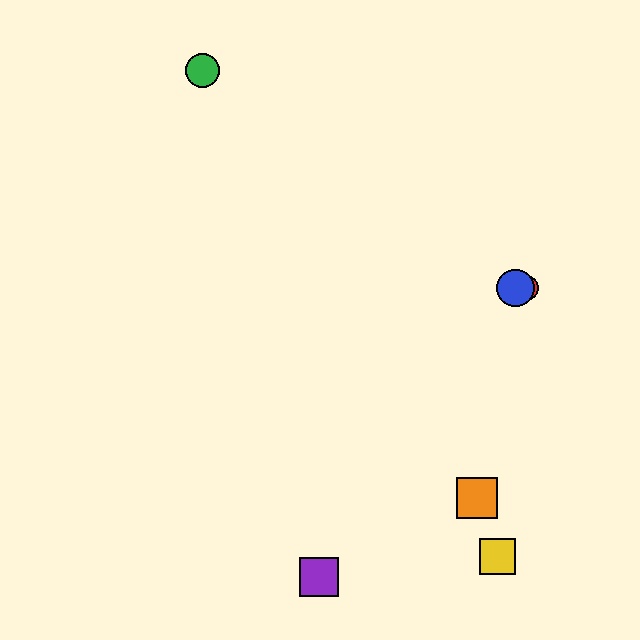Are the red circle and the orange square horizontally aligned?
No, the red circle is at y≈288 and the orange square is at y≈498.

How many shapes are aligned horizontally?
2 shapes (the red circle, the blue circle) are aligned horizontally.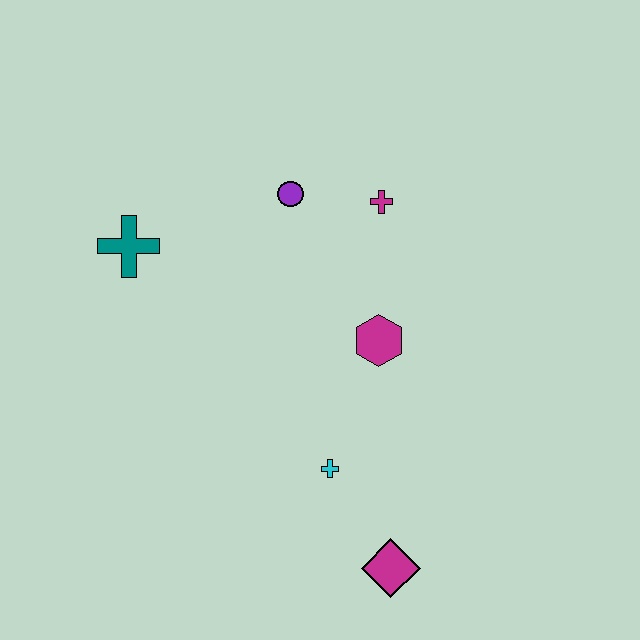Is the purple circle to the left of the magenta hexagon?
Yes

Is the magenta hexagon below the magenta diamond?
No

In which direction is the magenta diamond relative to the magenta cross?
The magenta diamond is below the magenta cross.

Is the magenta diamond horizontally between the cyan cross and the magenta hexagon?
No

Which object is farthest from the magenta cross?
The magenta diamond is farthest from the magenta cross.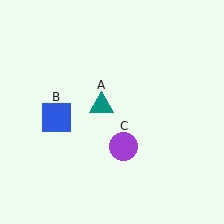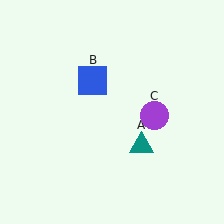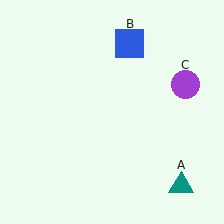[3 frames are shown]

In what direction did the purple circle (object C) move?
The purple circle (object C) moved up and to the right.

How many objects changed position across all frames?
3 objects changed position: teal triangle (object A), blue square (object B), purple circle (object C).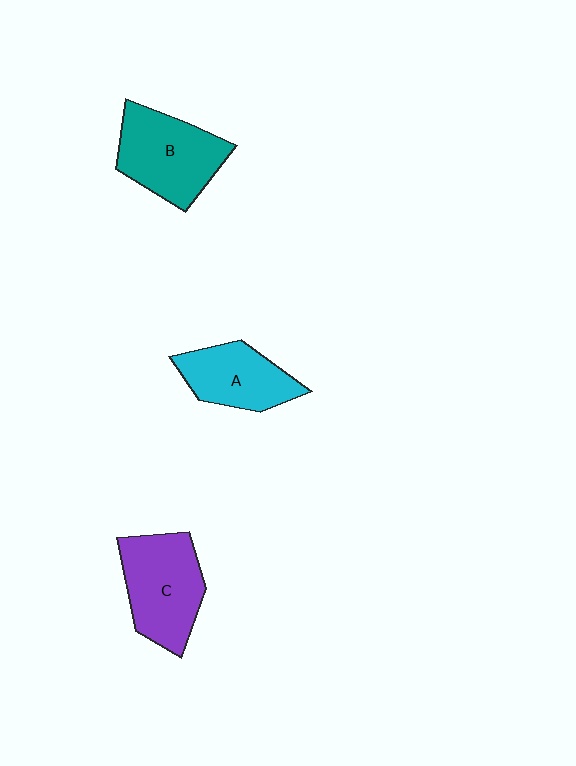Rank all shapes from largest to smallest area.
From largest to smallest: C (purple), B (teal), A (cyan).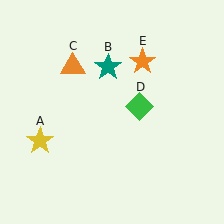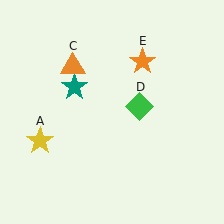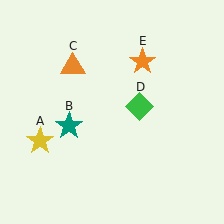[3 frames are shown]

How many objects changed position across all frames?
1 object changed position: teal star (object B).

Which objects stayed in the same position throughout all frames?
Yellow star (object A) and orange triangle (object C) and green diamond (object D) and orange star (object E) remained stationary.